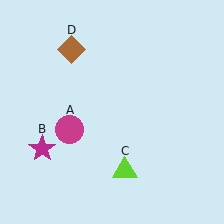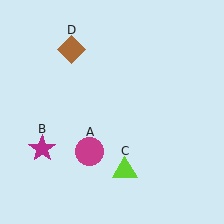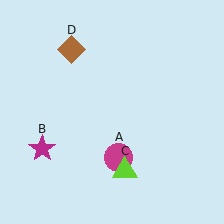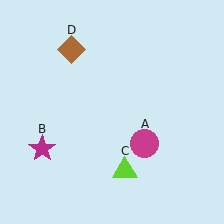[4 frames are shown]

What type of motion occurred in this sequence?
The magenta circle (object A) rotated counterclockwise around the center of the scene.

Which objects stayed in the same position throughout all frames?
Magenta star (object B) and lime triangle (object C) and brown diamond (object D) remained stationary.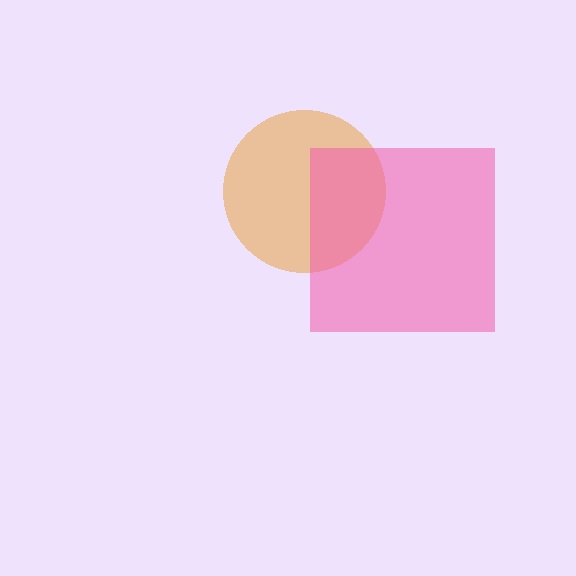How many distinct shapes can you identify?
There are 2 distinct shapes: an orange circle, a pink square.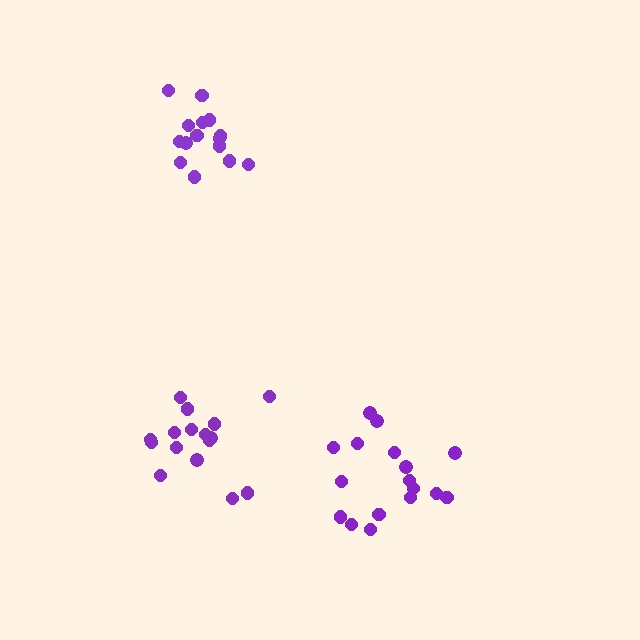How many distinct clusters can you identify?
There are 3 distinct clusters.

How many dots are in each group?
Group 1: 17 dots, Group 2: 16 dots, Group 3: 15 dots (48 total).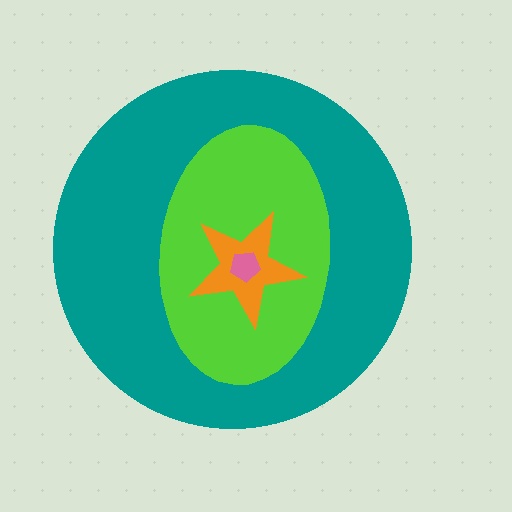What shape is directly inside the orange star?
The pink pentagon.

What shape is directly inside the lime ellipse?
The orange star.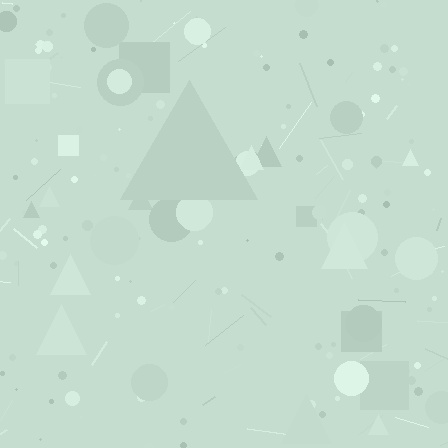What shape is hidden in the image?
A triangle is hidden in the image.